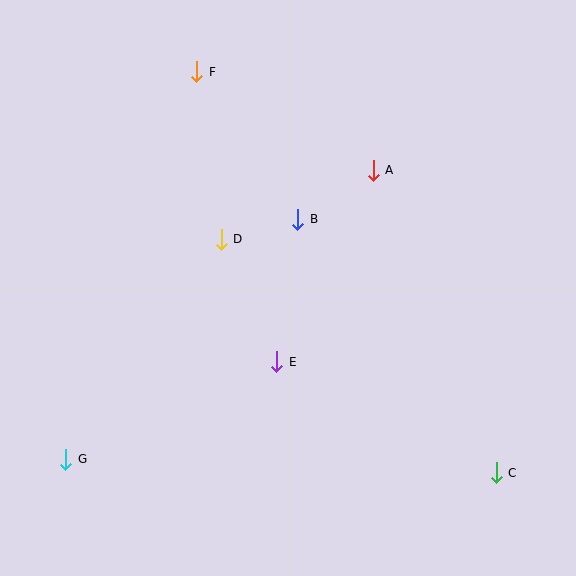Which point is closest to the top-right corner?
Point A is closest to the top-right corner.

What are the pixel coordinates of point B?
Point B is at (298, 219).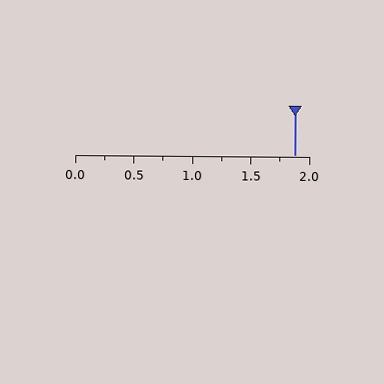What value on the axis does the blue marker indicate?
The marker indicates approximately 1.88.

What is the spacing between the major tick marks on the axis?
The major ticks are spaced 0.5 apart.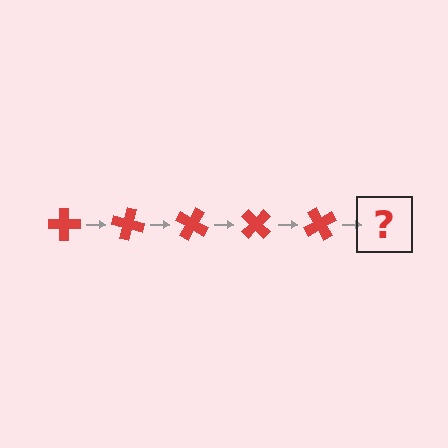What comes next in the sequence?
The next element should be a red cross rotated 75 degrees.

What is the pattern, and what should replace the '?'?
The pattern is that the cross rotates 15 degrees each step. The '?' should be a red cross rotated 75 degrees.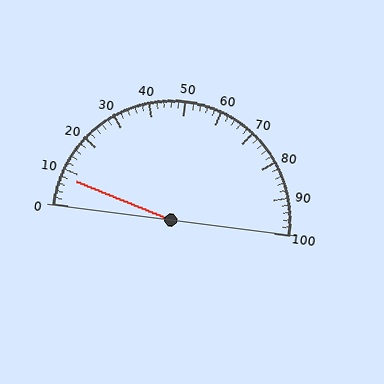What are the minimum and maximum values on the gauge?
The gauge ranges from 0 to 100.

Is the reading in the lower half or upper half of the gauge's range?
The reading is in the lower half of the range (0 to 100).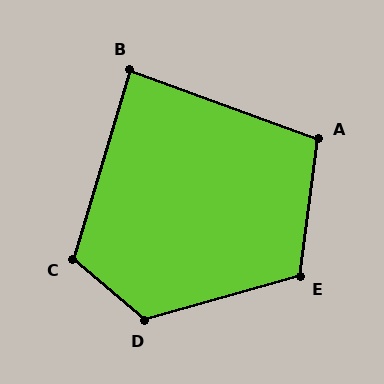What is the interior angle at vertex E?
Approximately 113 degrees (obtuse).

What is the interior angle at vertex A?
Approximately 102 degrees (obtuse).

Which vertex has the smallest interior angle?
B, at approximately 87 degrees.